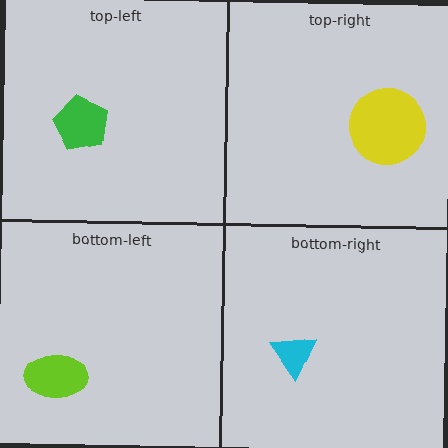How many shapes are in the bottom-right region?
1.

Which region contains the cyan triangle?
The bottom-right region.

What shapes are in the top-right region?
The yellow circle.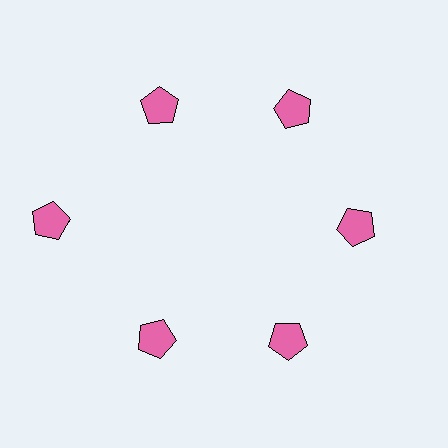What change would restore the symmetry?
The symmetry would be restored by moving it inward, back onto the ring so that all 6 pentagons sit at equal angles and equal distance from the center.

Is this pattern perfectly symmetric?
No. The 6 pink pentagons are arranged in a ring, but one element near the 9 o'clock position is pushed outward from the center, breaking the 6-fold rotational symmetry.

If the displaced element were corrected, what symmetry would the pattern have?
It would have 6-fold rotational symmetry — the pattern would map onto itself every 60 degrees.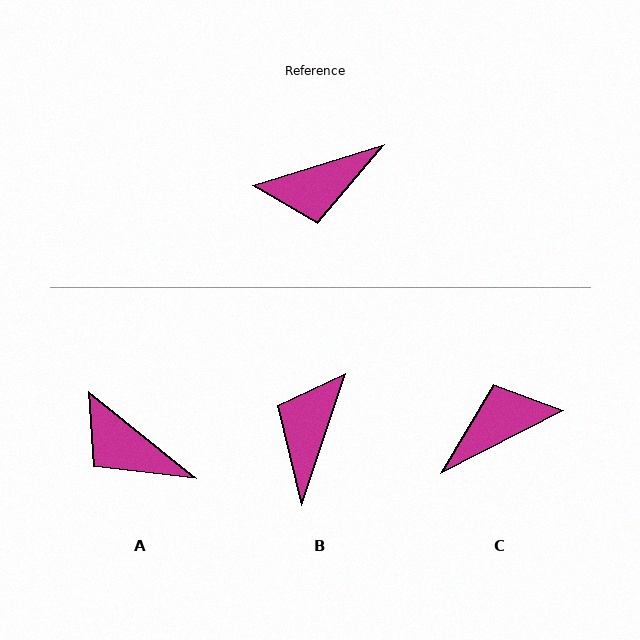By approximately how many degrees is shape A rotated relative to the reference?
Approximately 56 degrees clockwise.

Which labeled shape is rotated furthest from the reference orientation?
C, about 170 degrees away.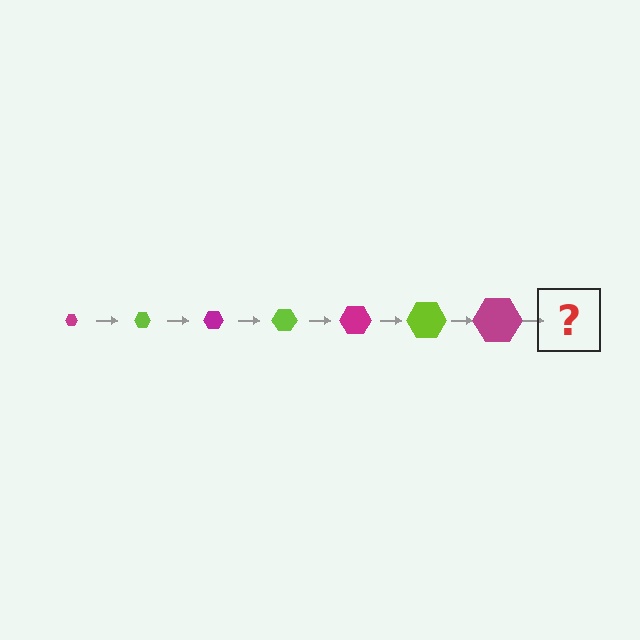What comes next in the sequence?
The next element should be a lime hexagon, larger than the previous one.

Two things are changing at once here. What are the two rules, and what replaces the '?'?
The two rules are that the hexagon grows larger each step and the color cycles through magenta and lime. The '?' should be a lime hexagon, larger than the previous one.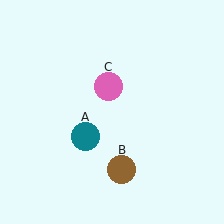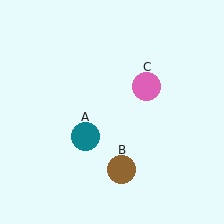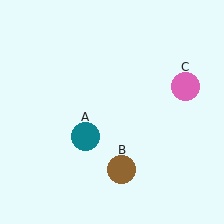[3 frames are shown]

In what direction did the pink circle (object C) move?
The pink circle (object C) moved right.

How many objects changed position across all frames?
1 object changed position: pink circle (object C).